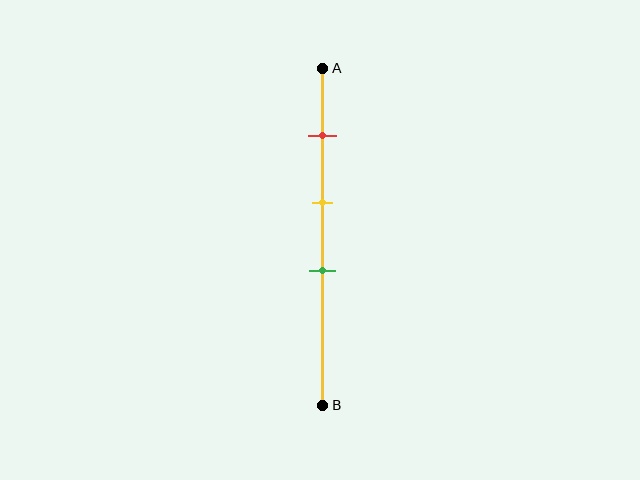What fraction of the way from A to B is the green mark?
The green mark is approximately 60% (0.6) of the way from A to B.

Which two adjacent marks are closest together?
The yellow and green marks are the closest adjacent pair.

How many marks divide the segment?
There are 3 marks dividing the segment.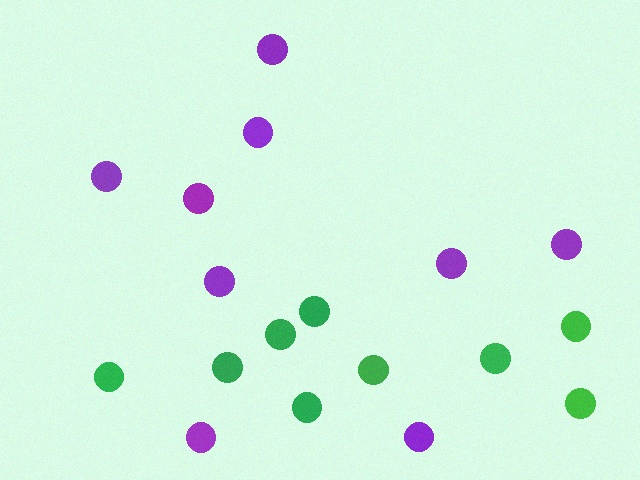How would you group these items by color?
There are 2 groups: one group of green circles (9) and one group of purple circles (9).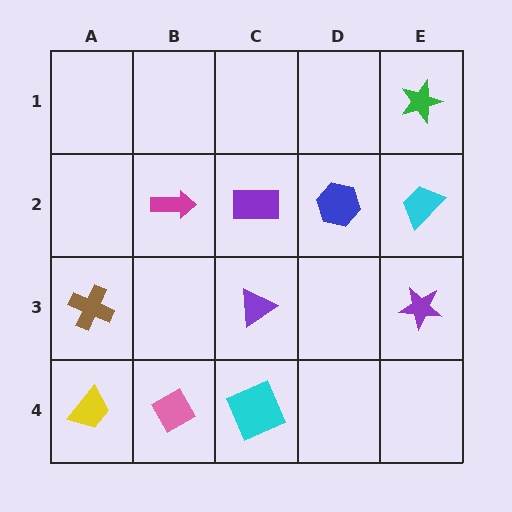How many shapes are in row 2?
4 shapes.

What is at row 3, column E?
A purple star.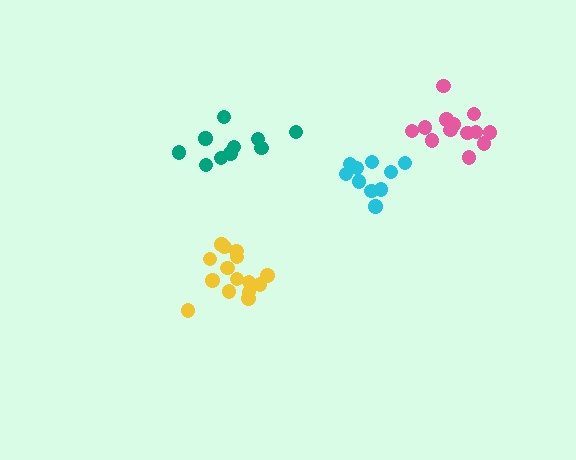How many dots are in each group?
Group 1: 10 dots, Group 2: 15 dots, Group 3: 10 dots, Group 4: 13 dots (48 total).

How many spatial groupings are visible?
There are 4 spatial groupings.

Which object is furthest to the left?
The teal cluster is leftmost.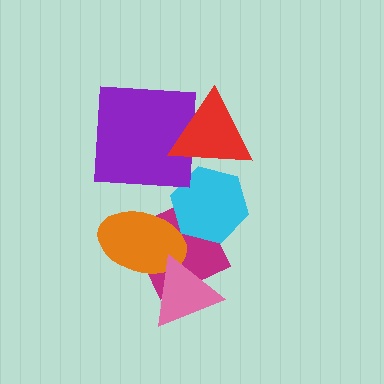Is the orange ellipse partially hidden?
Yes, it is partially covered by another shape.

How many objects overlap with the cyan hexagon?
2 objects overlap with the cyan hexagon.